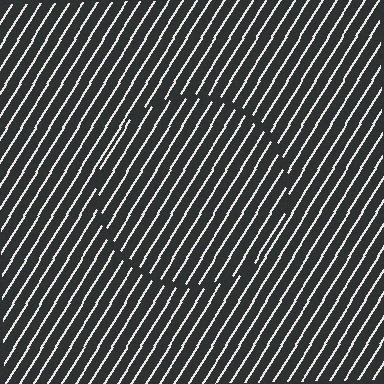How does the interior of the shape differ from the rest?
The interior of the shape contains the same grating, shifted by half a period — the contour is defined by the phase discontinuity where line-ends from the inner and outer gratings abut.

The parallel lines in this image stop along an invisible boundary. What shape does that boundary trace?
An illusory circle. The interior of the shape contains the same grating, shifted by half a period — the contour is defined by the phase discontinuity where line-ends from the inner and outer gratings abut.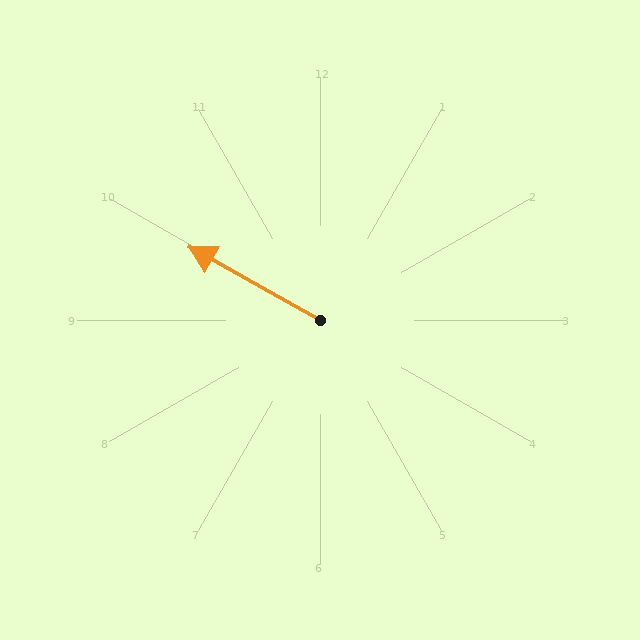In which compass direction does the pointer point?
Northwest.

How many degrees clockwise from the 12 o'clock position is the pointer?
Approximately 299 degrees.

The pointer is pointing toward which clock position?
Roughly 10 o'clock.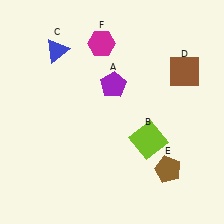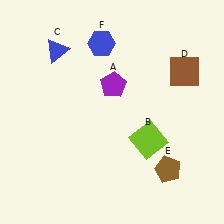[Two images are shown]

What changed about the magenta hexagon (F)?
In Image 1, F is magenta. In Image 2, it changed to blue.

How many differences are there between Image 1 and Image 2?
There is 1 difference between the two images.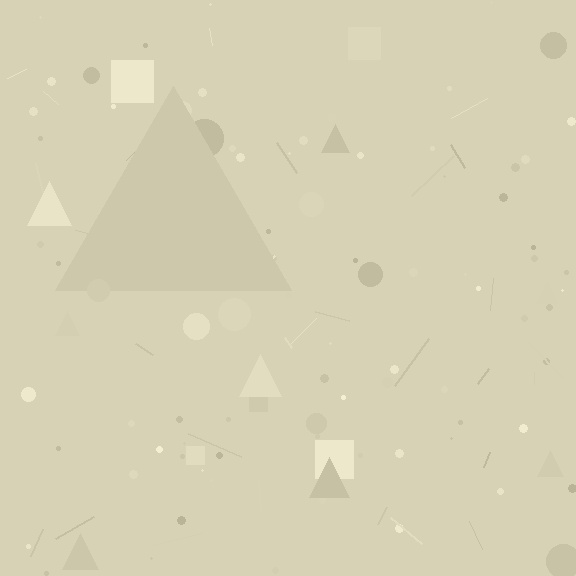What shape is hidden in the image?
A triangle is hidden in the image.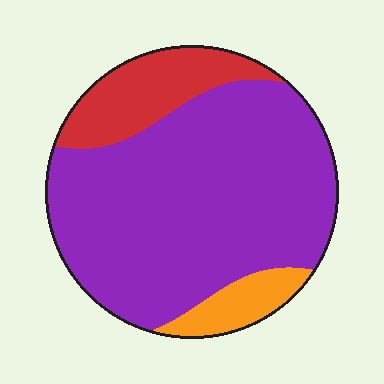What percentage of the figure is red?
Red covers about 15% of the figure.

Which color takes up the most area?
Purple, at roughly 75%.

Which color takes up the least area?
Orange, at roughly 10%.